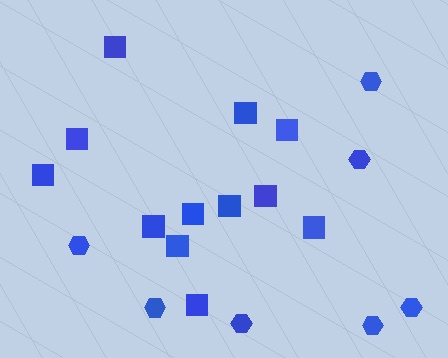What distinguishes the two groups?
There are 2 groups: one group of squares (12) and one group of hexagons (7).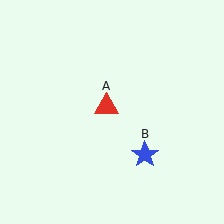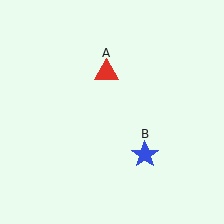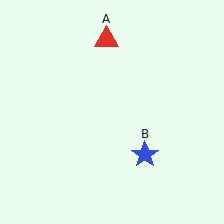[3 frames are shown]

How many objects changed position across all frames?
1 object changed position: red triangle (object A).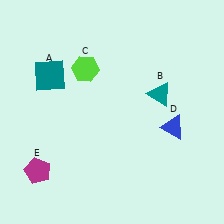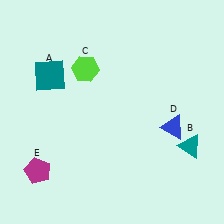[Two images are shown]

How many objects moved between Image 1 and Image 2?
1 object moved between the two images.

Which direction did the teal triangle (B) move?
The teal triangle (B) moved down.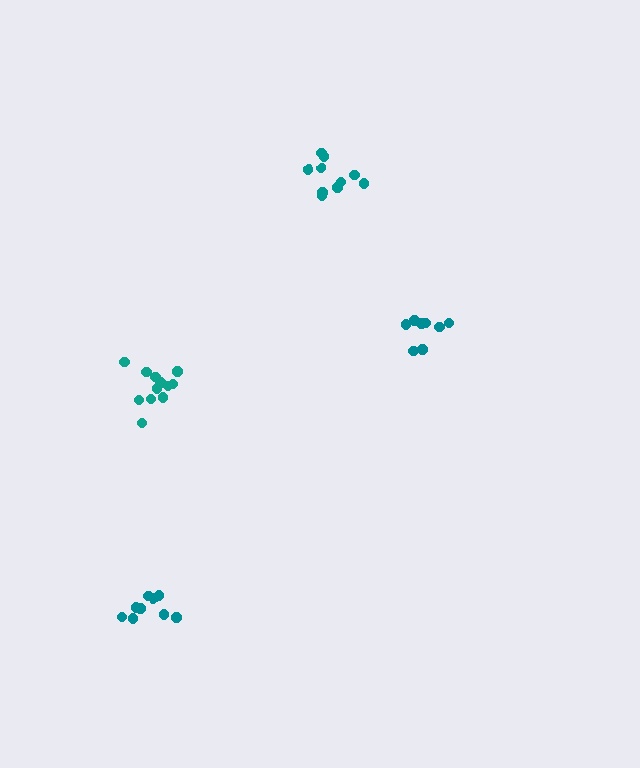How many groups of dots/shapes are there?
There are 4 groups.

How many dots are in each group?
Group 1: 10 dots, Group 2: 8 dots, Group 3: 11 dots, Group 4: 12 dots (41 total).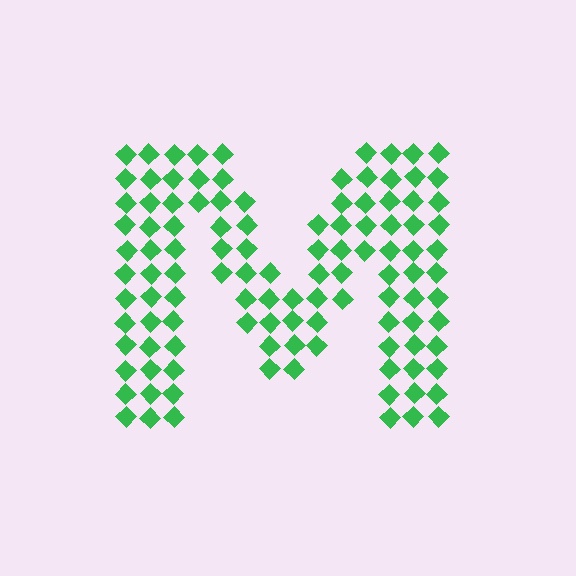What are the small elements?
The small elements are diamonds.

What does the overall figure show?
The overall figure shows the letter M.